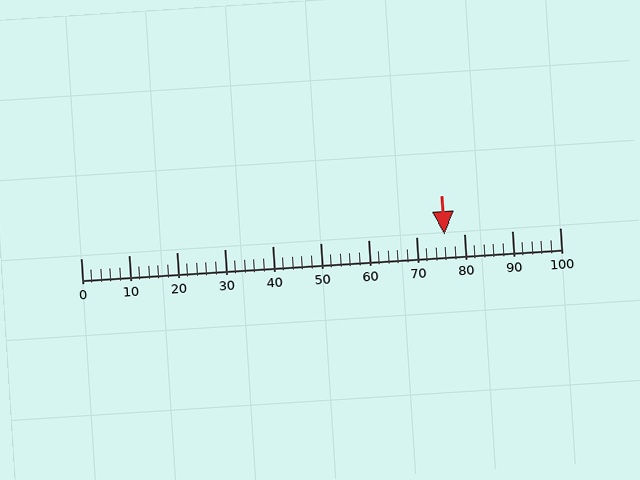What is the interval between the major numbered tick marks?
The major tick marks are spaced 10 units apart.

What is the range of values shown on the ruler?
The ruler shows values from 0 to 100.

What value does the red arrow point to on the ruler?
The red arrow points to approximately 76.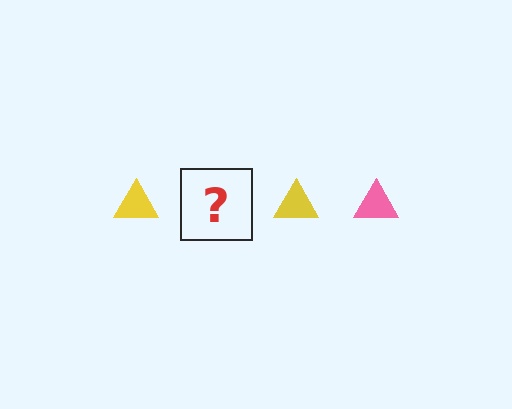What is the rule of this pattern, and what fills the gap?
The rule is that the pattern cycles through yellow, pink triangles. The gap should be filled with a pink triangle.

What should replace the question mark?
The question mark should be replaced with a pink triangle.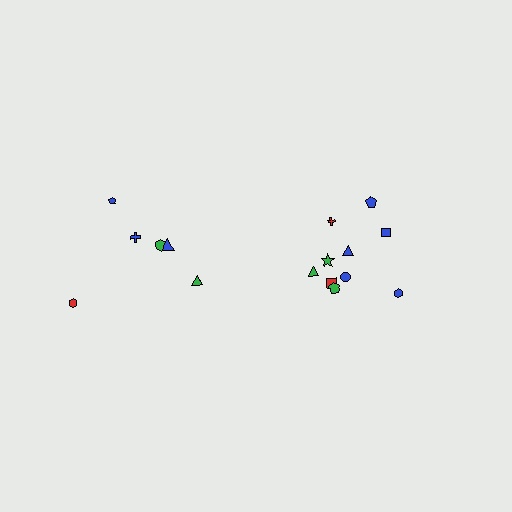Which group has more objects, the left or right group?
The right group.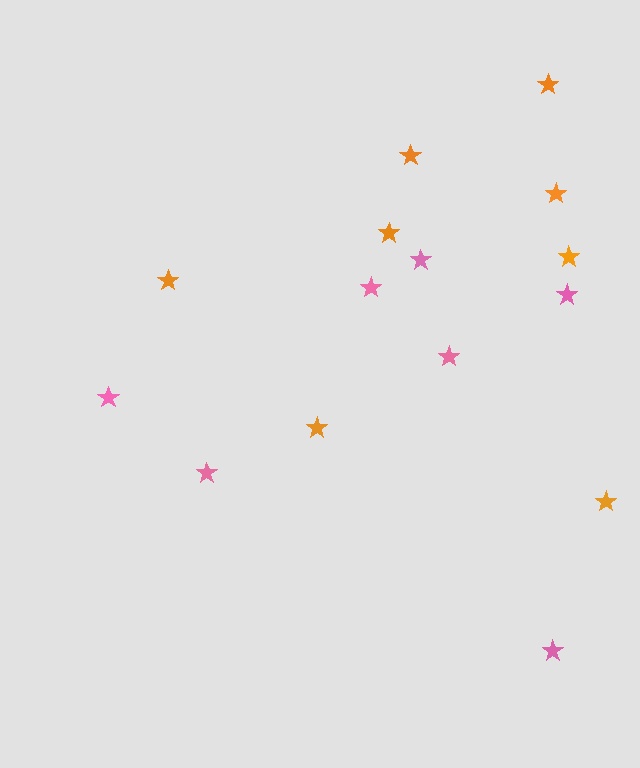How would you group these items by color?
There are 2 groups: one group of orange stars (8) and one group of pink stars (7).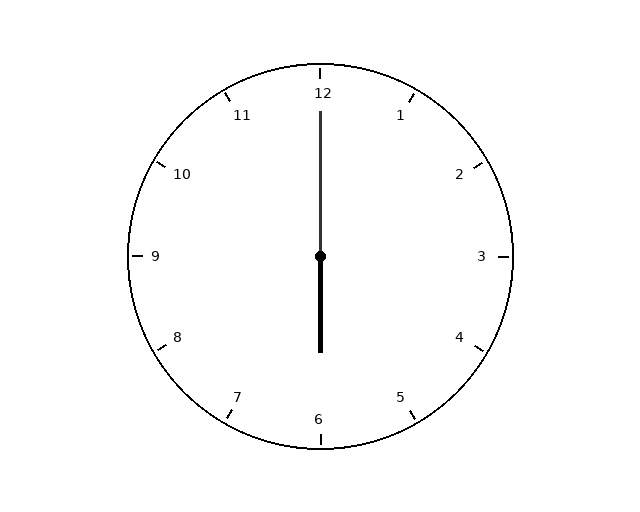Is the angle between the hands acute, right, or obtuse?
It is obtuse.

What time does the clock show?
6:00.